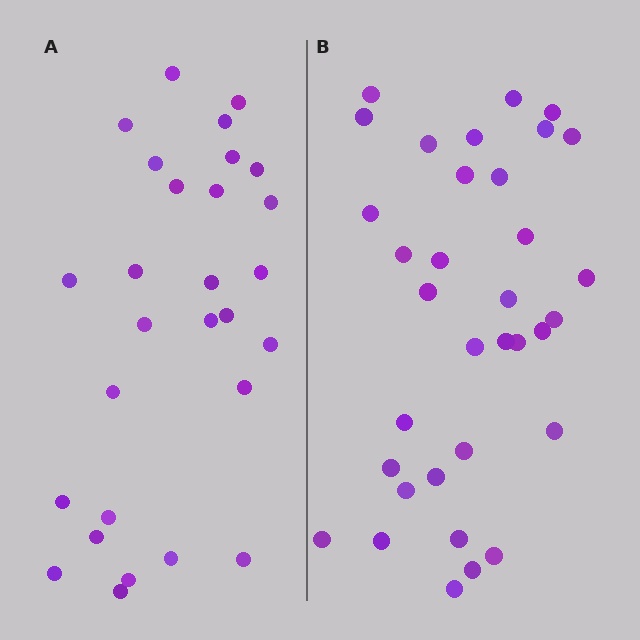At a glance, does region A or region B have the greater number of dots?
Region B (the right region) has more dots.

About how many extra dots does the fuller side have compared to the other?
Region B has about 6 more dots than region A.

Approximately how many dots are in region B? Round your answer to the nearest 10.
About 30 dots. (The exact count is 34, which rounds to 30.)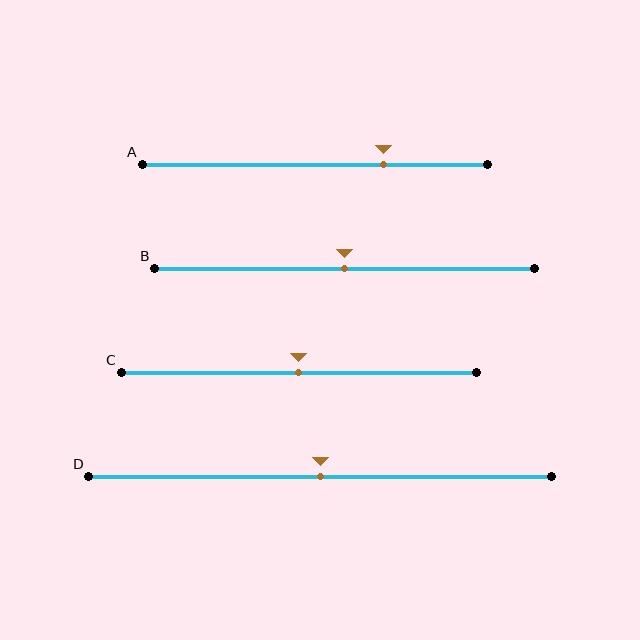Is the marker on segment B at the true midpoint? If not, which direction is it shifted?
Yes, the marker on segment B is at the true midpoint.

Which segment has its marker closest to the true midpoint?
Segment B has its marker closest to the true midpoint.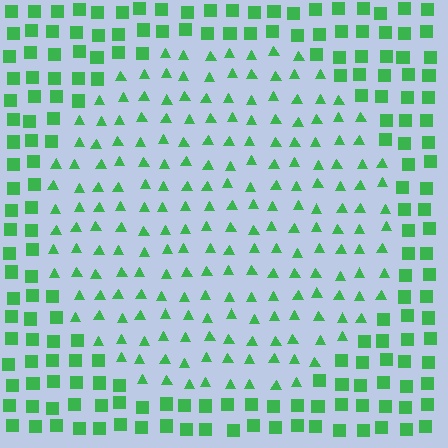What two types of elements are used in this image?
The image uses triangles inside the circle region and squares outside it.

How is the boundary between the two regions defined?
The boundary is defined by a change in element shape: triangles inside vs. squares outside. All elements share the same color and spacing.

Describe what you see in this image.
The image is filled with small green elements arranged in a uniform grid. A circle-shaped region contains triangles, while the surrounding area contains squares. The boundary is defined purely by the change in element shape.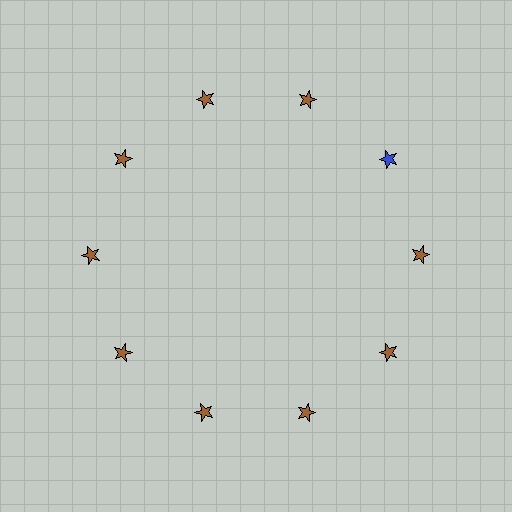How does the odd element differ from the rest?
It has a different color: blue instead of brown.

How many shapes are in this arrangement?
There are 10 shapes arranged in a ring pattern.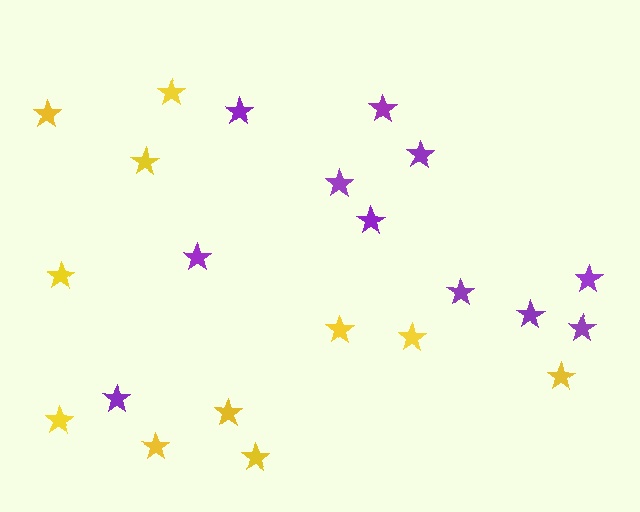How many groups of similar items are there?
There are 2 groups: one group of purple stars (11) and one group of yellow stars (11).